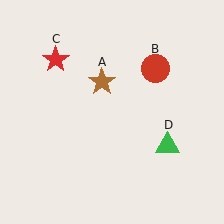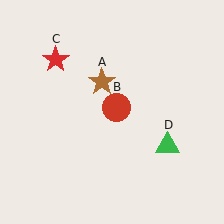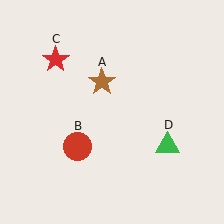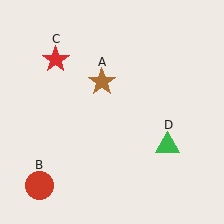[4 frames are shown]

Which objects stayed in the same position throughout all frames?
Brown star (object A) and red star (object C) and green triangle (object D) remained stationary.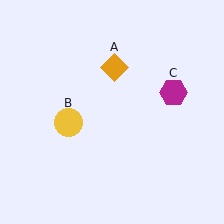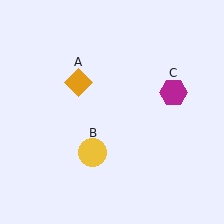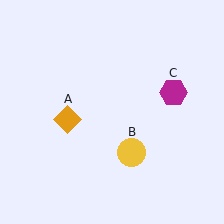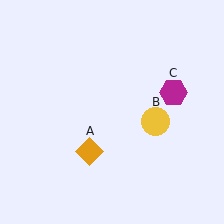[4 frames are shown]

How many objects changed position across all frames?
2 objects changed position: orange diamond (object A), yellow circle (object B).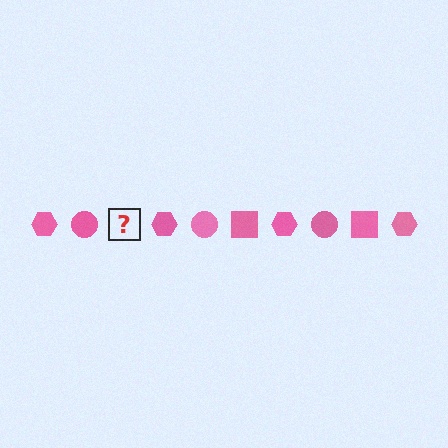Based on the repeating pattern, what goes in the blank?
The blank should be a pink square.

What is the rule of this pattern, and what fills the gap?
The rule is that the pattern cycles through hexagon, circle, square shapes in pink. The gap should be filled with a pink square.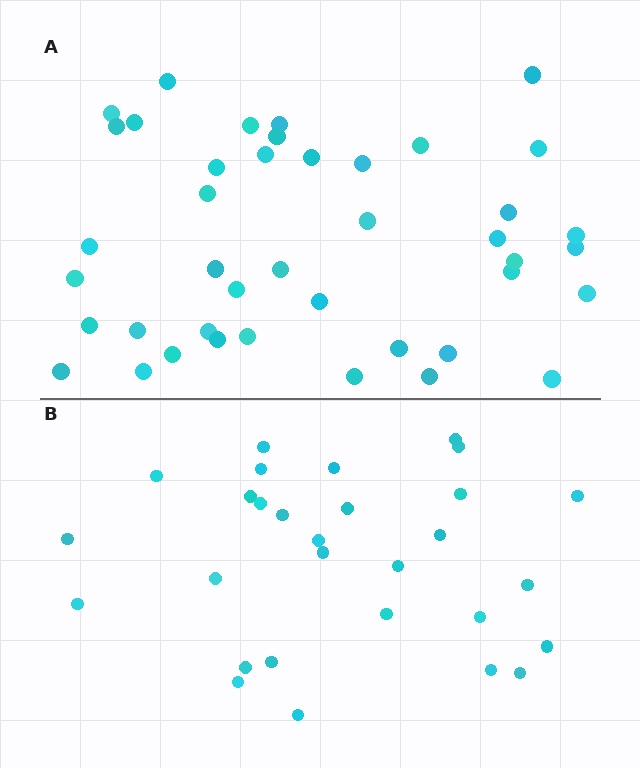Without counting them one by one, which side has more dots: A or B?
Region A (the top region) has more dots.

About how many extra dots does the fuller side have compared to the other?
Region A has approximately 15 more dots than region B.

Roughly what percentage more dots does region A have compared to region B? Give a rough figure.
About 45% more.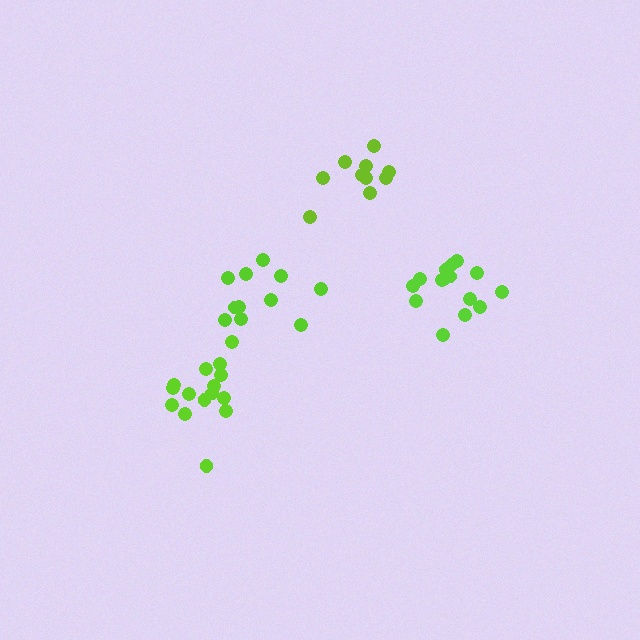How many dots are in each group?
Group 1: 11 dots, Group 2: 10 dots, Group 3: 15 dots, Group 4: 15 dots (51 total).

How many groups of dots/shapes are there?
There are 4 groups.